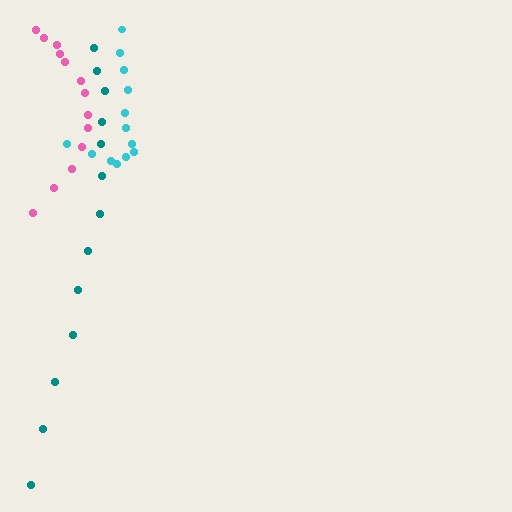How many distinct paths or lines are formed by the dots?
There are 3 distinct paths.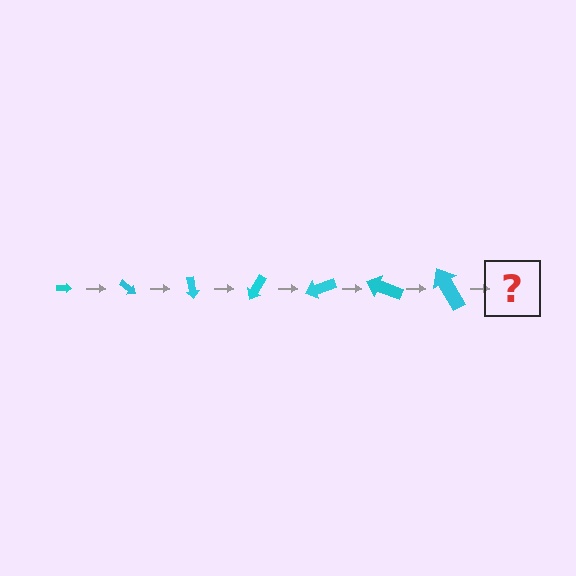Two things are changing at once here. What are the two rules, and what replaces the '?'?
The two rules are that the arrow grows larger each step and it rotates 40 degrees each step. The '?' should be an arrow, larger than the previous one and rotated 280 degrees from the start.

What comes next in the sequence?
The next element should be an arrow, larger than the previous one and rotated 280 degrees from the start.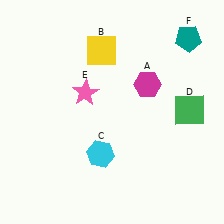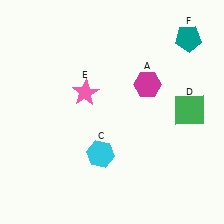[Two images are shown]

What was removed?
The yellow square (B) was removed in Image 2.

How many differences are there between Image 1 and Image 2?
There is 1 difference between the two images.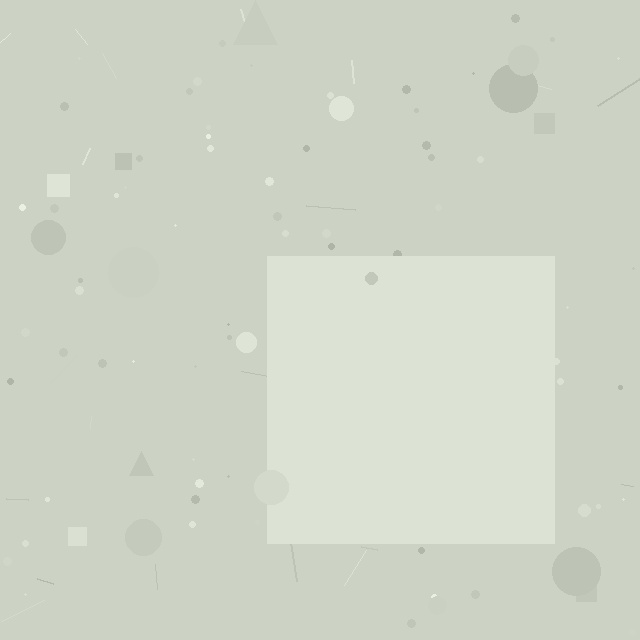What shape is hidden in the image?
A square is hidden in the image.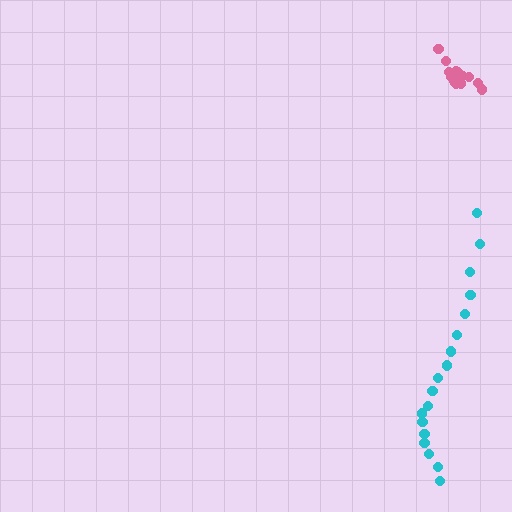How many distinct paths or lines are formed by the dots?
There are 2 distinct paths.